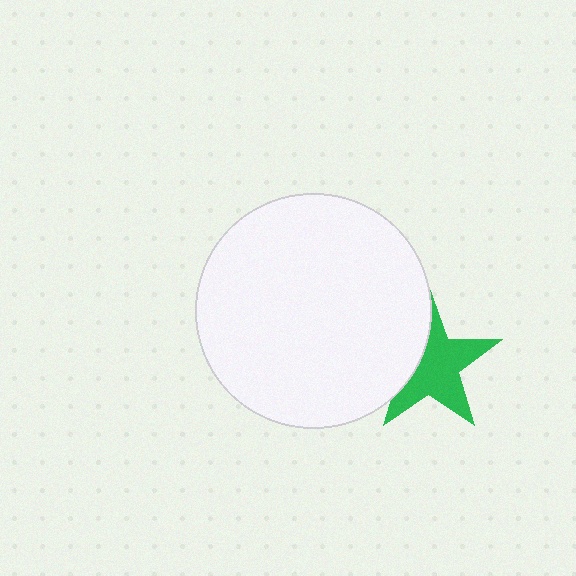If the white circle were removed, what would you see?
You would see the complete green star.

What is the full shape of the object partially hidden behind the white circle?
The partially hidden object is a green star.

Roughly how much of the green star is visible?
Most of it is visible (roughly 66%).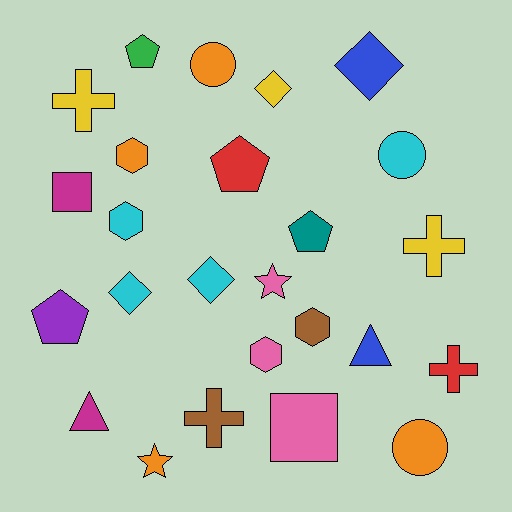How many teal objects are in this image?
There is 1 teal object.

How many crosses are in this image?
There are 4 crosses.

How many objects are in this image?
There are 25 objects.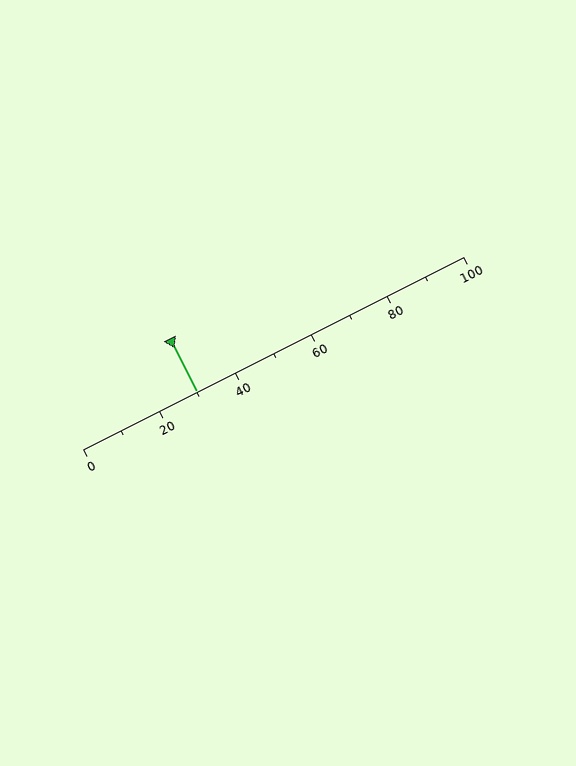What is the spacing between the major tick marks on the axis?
The major ticks are spaced 20 apart.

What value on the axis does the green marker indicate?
The marker indicates approximately 30.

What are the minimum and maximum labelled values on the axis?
The axis runs from 0 to 100.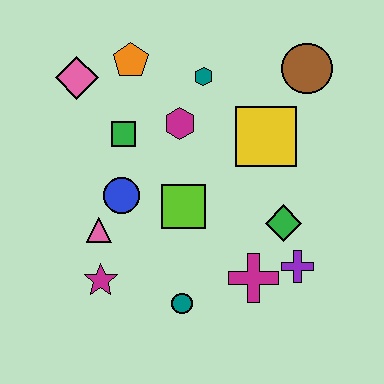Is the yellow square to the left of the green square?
No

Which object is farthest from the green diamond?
The pink diamond is farthest from the green diamond.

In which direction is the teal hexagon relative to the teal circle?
The teal hexagon is above the teal circle.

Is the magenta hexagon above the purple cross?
Yes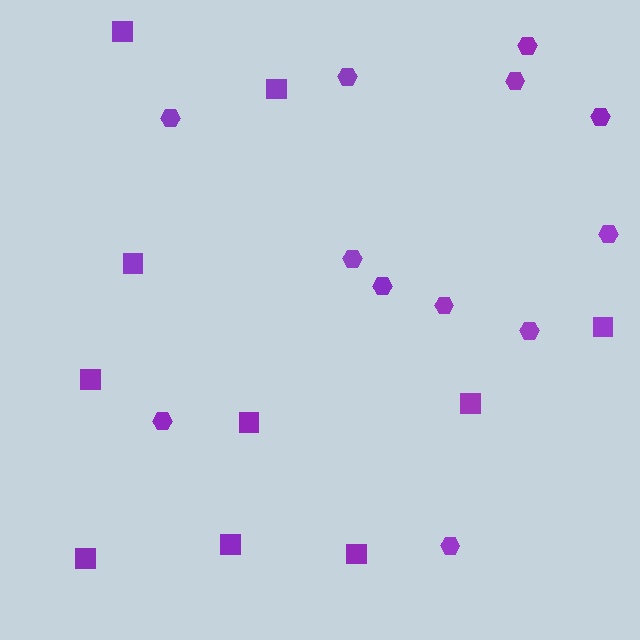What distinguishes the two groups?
There are 2 groups: one group of squares (10) and one group of hexagons (12).